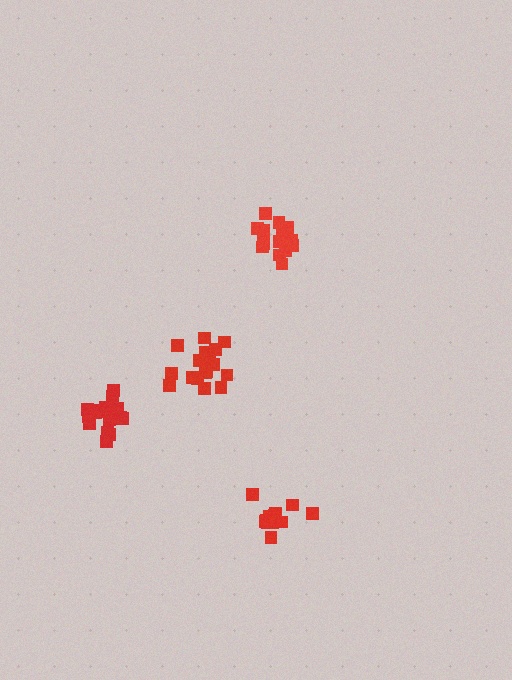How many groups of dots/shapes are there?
There are 4 groups.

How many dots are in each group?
Group 1: 13 dots, Group 2: 14 dots, Group 3: 17 dots, Group 4: 17 dots (61 total).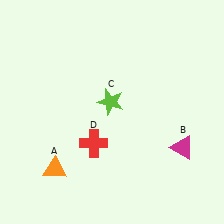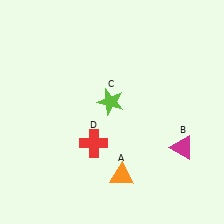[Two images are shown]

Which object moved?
The orange triangle (A) moved right.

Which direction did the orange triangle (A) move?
The orange triangle (A) moved right.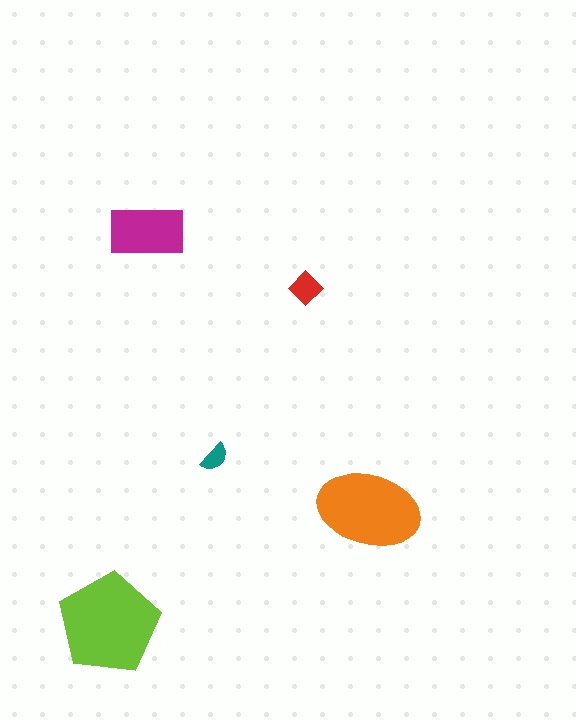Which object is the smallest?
The teal semicircle.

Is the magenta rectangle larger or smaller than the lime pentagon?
Smaller.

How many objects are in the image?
There are 5 objects in the image.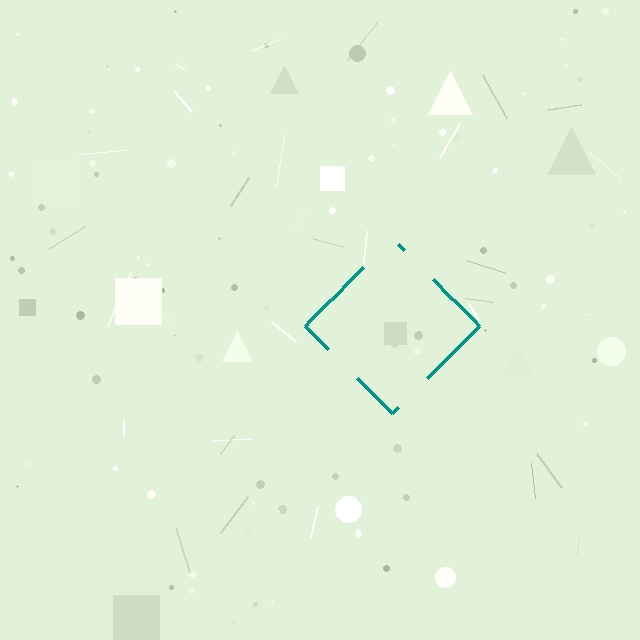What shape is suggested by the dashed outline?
The dashed outline suggests a diamond.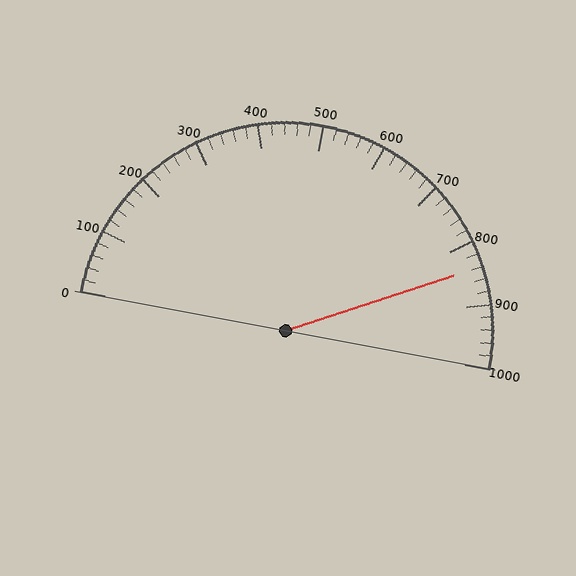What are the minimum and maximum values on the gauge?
The gauge ranges from 0 to 1000.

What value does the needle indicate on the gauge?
The needle indicates approximately 840.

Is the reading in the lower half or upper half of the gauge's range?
The reading is in the upper half of the range (0 to 1000).